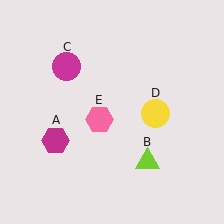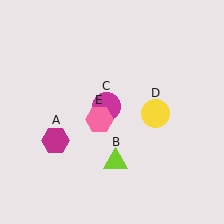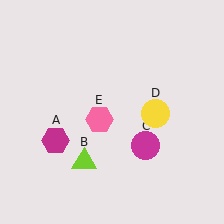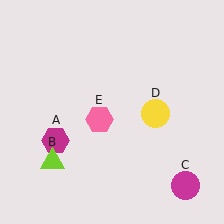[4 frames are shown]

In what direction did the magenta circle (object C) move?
The magenta circle (object C) moved down and to the right.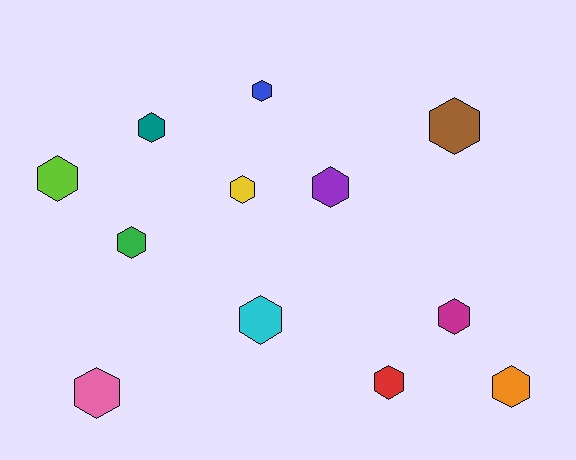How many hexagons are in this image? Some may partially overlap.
There are 12 hexagons.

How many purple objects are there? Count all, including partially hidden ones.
There is 1 purple object.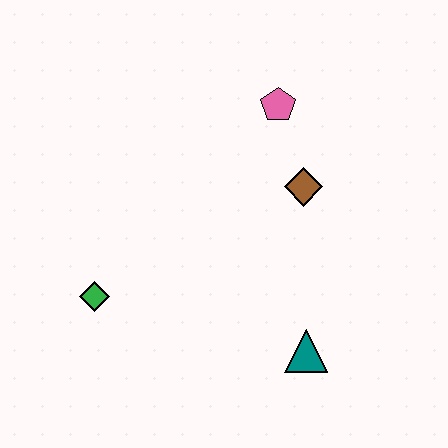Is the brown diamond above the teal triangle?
Yes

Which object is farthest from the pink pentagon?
The green diamond is farthest from the pink pentagon.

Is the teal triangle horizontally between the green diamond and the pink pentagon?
No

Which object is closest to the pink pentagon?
The brown diamond is closest to the pink pentagon.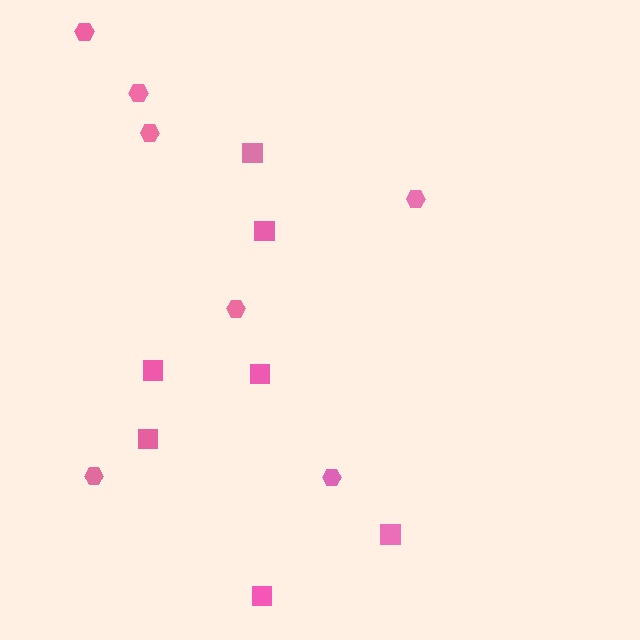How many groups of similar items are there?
There are 2 groups: one group of hexagons (7) and one group of squares (7).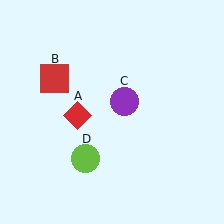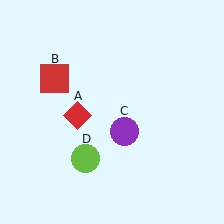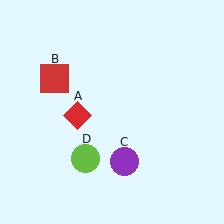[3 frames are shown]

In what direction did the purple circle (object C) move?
The purple circle (object C) moved down.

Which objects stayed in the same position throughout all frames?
Red diamond (object A) and red square (object B) and lime circle (object D) remained stationary.